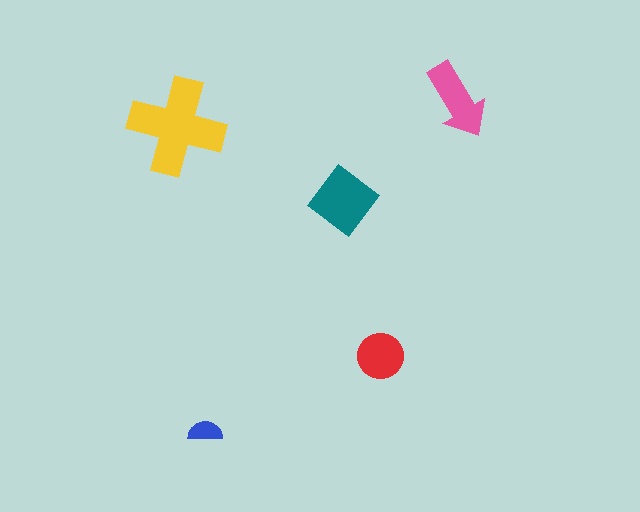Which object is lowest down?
The blue semicircle is bottommost.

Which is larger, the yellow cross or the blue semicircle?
The yellow cross.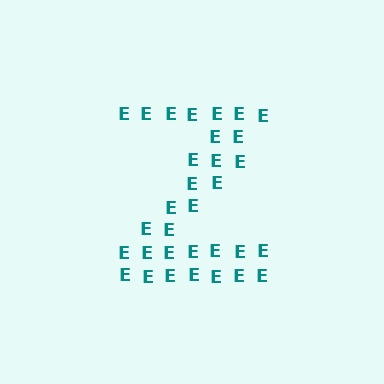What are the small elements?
The small elements are letter E's.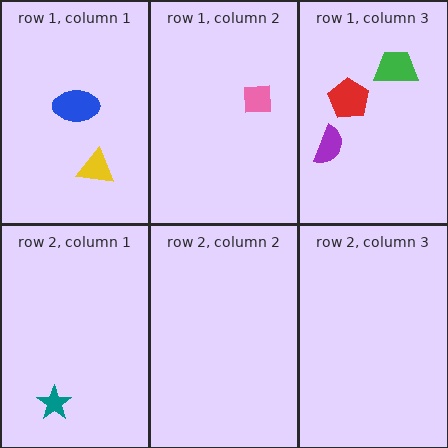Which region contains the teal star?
The row 2, column 1 region.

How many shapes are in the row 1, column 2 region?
1.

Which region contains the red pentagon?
The row 1, column 3 region.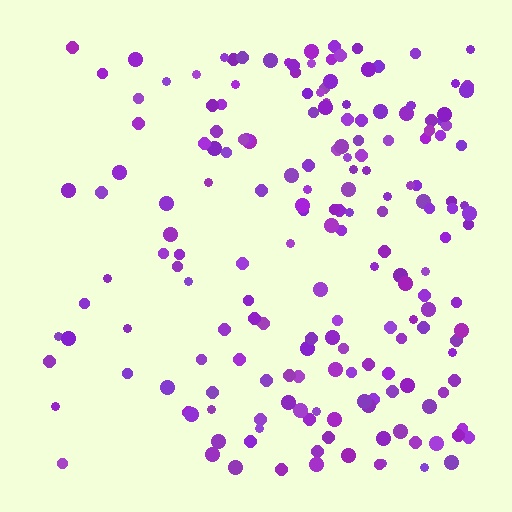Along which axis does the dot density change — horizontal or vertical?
Horizontal.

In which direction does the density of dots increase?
From left to right, with the right side densest.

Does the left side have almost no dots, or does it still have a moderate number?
Still a moderate number, just noticeably fewer than the right.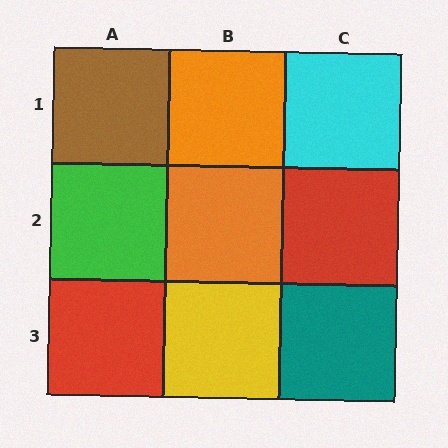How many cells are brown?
1 cell is brown.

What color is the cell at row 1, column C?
Cyan.